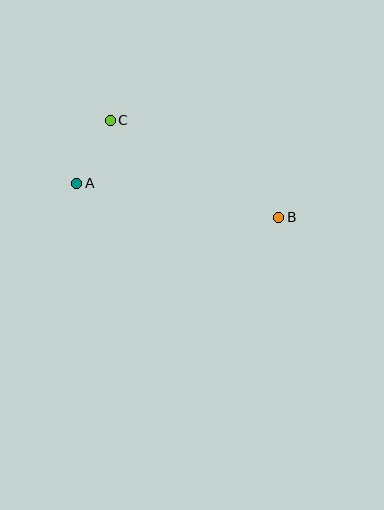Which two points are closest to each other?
Points A and C are closest to each other.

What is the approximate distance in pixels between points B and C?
The distance between B and C is approximately 195 pixels.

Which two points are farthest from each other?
Points A and B are farthest from each other.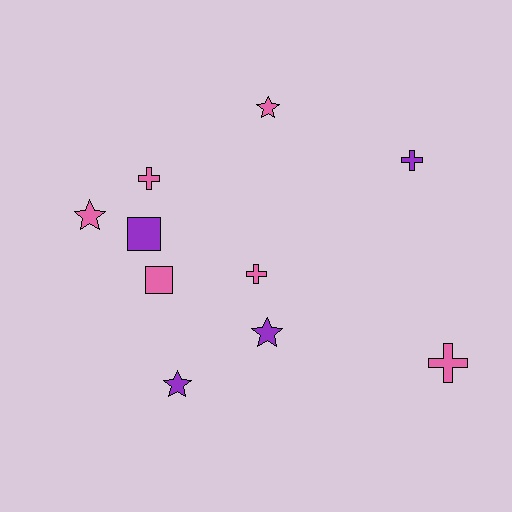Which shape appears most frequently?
Star, with 4 objects.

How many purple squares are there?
There is 1 purple square.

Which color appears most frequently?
Pink, with 6 objects.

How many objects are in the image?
There are 10 objects.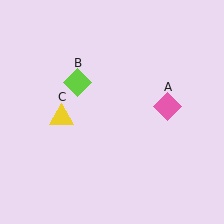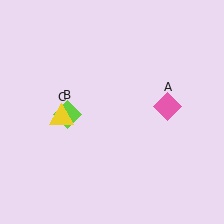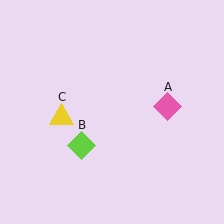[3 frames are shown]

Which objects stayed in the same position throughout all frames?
Pink diamond (object A) and yellow triangle (object C) remained stationary.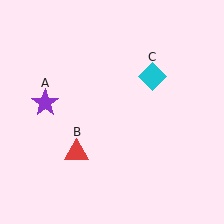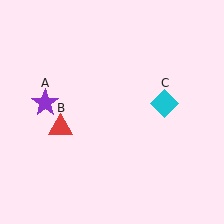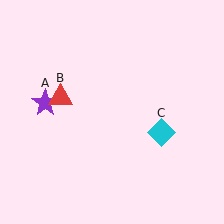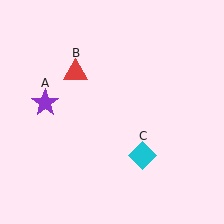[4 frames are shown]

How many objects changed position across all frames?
2 objects changed position: red triangle (object B), cyan diamond (object C).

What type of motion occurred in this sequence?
The red triangle (object B), cyan diamond (object C) rotated clockwise around the center of the scene.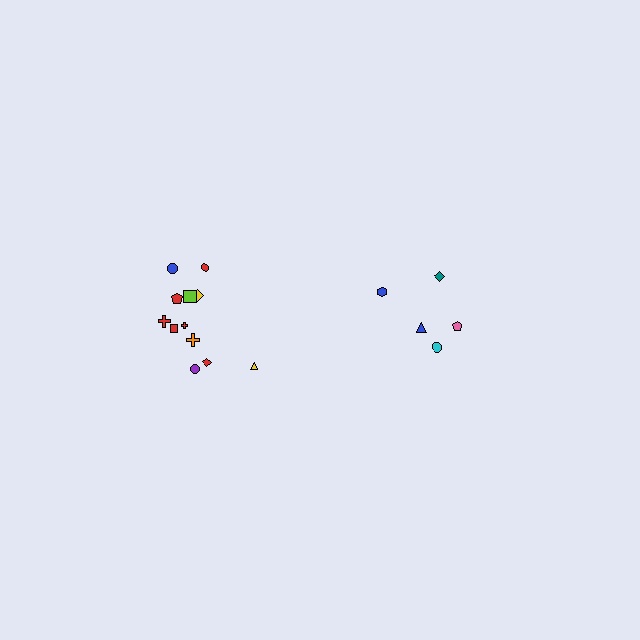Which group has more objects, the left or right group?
The left group.